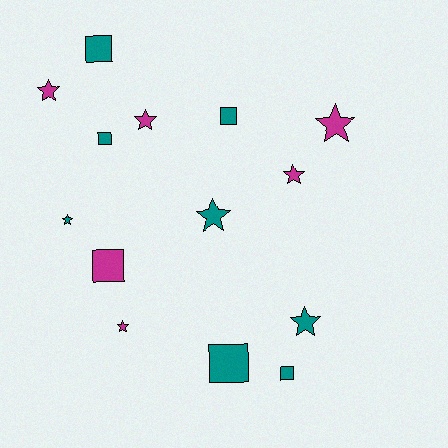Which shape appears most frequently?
Star, with 8 objects.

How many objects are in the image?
There are 14 objects.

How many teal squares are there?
There are 5 teal squares.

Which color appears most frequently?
Teal, with 8 objects.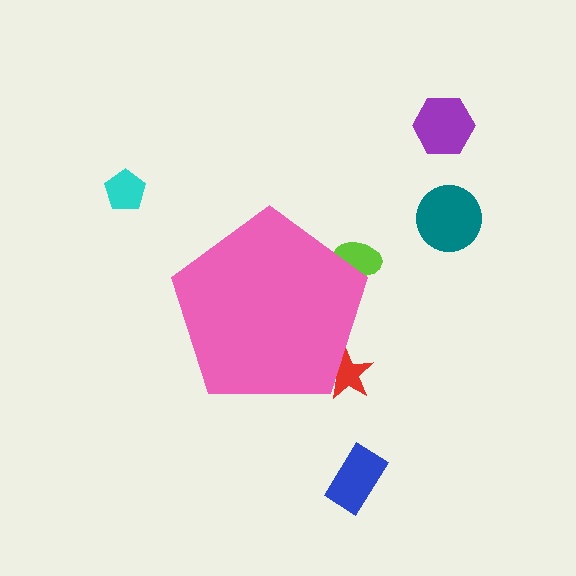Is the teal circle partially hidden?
No, the teal circle is fully visible.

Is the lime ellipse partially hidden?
Yes, the lime ellipse is partially hidden behind the pink pentagon.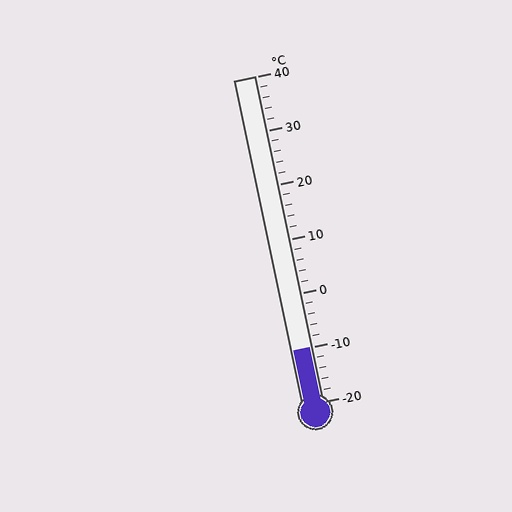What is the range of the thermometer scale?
The thermometer scale ranges from -20°C to 40°C.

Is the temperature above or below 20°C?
The temperature is below 20°C.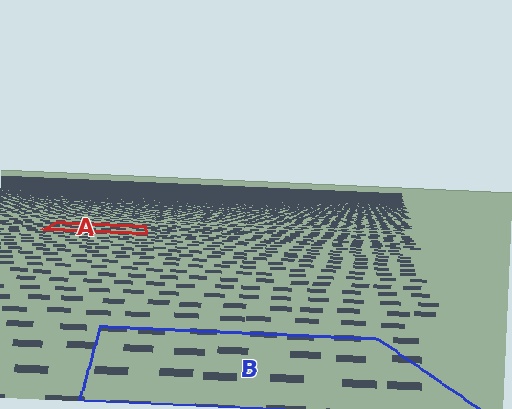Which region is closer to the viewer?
Region B is closer. The texture elements there are larger and more spread out.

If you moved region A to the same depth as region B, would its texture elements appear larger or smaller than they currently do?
They would appear larger. At a closer depth, the same texture elements are projected at a bigger on-screen size.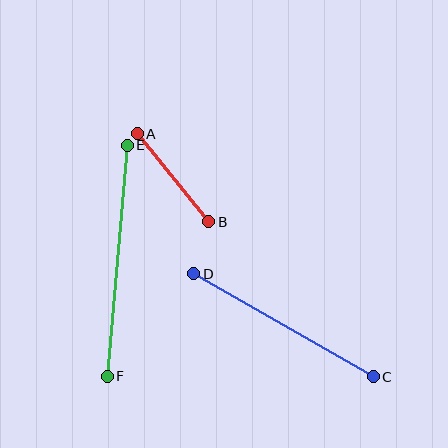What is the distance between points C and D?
The distance is approximately 207 pixels.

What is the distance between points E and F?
The distance is approximately 232 pixels.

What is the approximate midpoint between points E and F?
The midpoint is at approximately (117, 261) pixels.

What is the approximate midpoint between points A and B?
The midpoint is at approximately (173, 178) pixels.